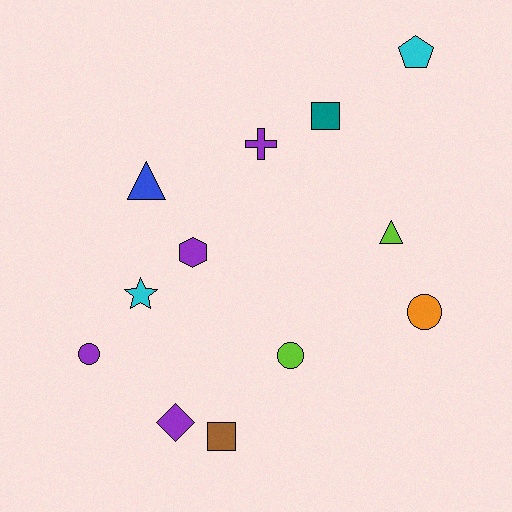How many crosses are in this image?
There is 1 cross.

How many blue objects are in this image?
There is 1 blue object.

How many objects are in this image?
There are 12 objects.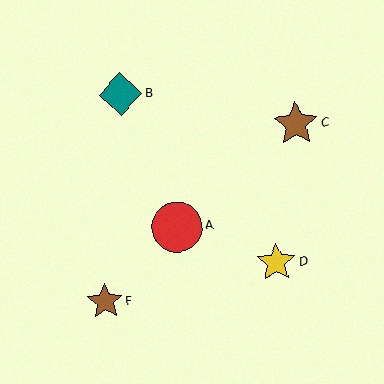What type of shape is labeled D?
Shape D is a yellow star.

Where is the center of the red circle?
The center of the red circle is at (177, 227).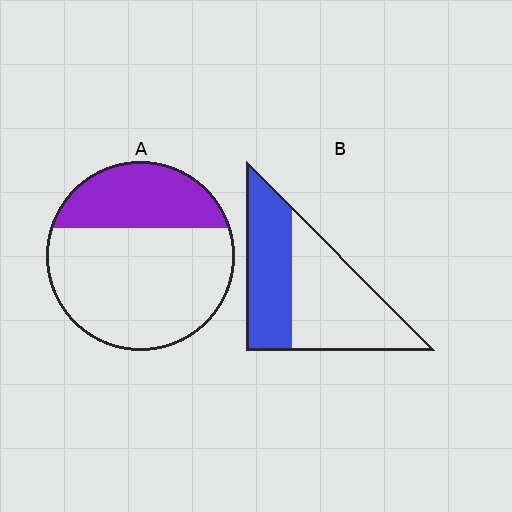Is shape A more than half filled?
No.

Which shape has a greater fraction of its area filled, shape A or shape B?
Shape B.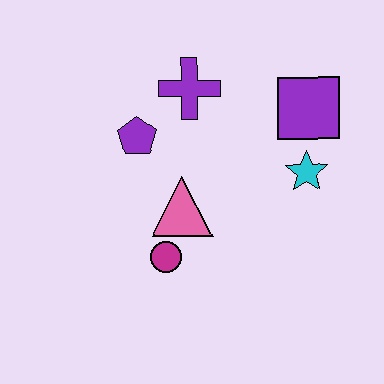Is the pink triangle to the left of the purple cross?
Yes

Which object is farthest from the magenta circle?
The purple square is farthest from the magenta circle.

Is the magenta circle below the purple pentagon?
Yes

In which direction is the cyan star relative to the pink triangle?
The cyan star is to the right of the pink triangle.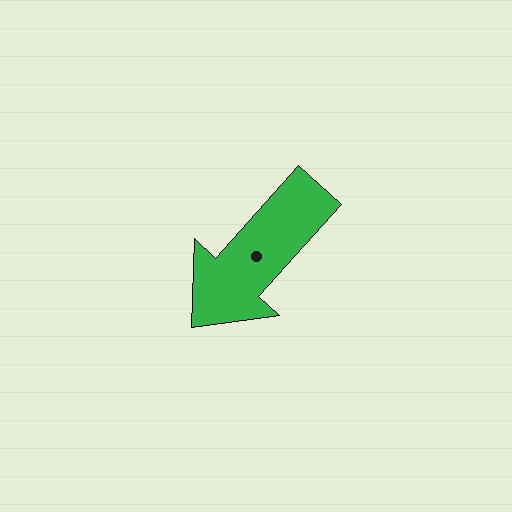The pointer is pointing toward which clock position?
Roughly 7 o'clock.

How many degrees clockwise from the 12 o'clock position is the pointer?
Approximately 222 degrees.